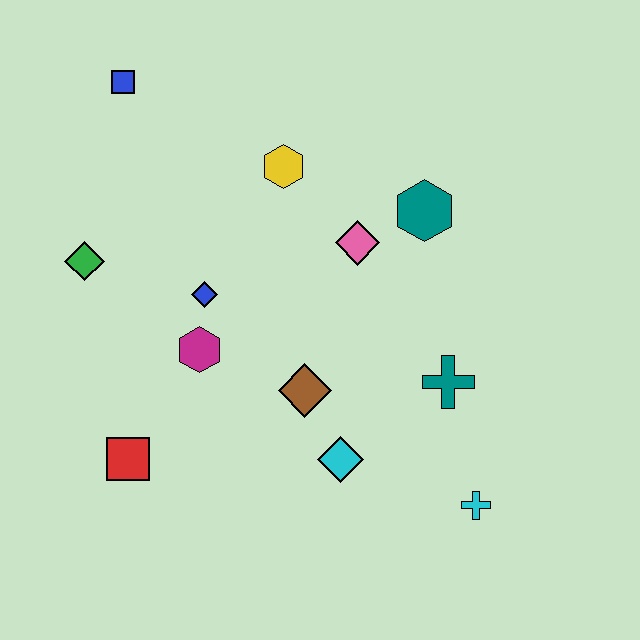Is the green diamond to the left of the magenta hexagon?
Yes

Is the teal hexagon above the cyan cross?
Yes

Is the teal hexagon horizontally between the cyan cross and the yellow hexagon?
Yes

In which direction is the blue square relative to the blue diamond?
The blue square is above the blue diamond.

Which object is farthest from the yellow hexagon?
The cyan cross is farthest from the yellow hexagon.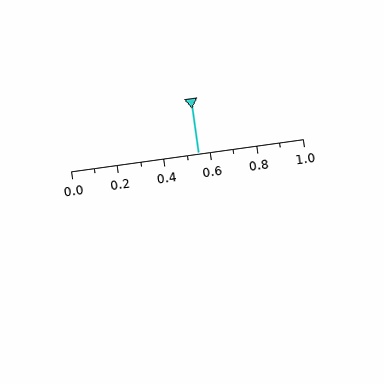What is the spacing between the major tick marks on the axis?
The major ticks are spaced 0.2 apart.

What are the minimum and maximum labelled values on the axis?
The axis runs from 0.0 to 1.0.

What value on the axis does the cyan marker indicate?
The marker indicates approximately 0.55.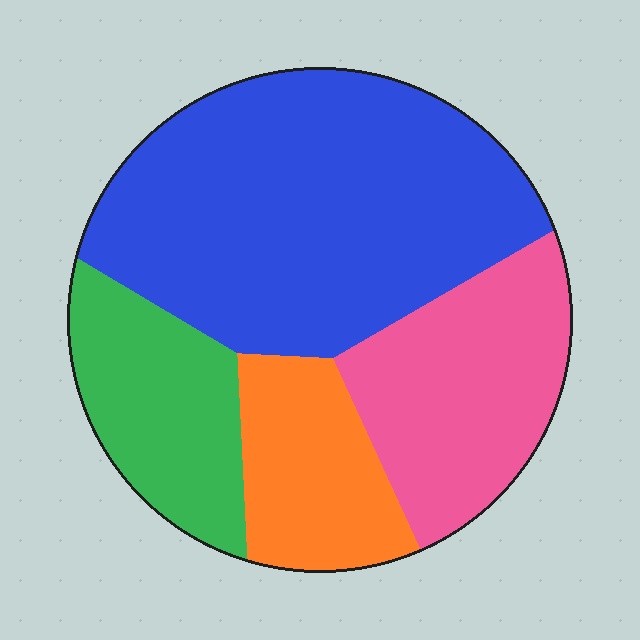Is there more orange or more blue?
Blue.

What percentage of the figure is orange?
Orange covers roughly 15% of the figure.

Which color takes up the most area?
Blue, at roughly 45%.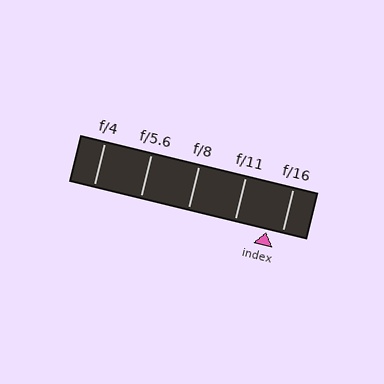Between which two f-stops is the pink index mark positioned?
The index mark is between f/11 and f/16.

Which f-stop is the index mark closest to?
The index mark is closest to f/16.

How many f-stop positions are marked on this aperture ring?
There are 5 f-stop positions marked.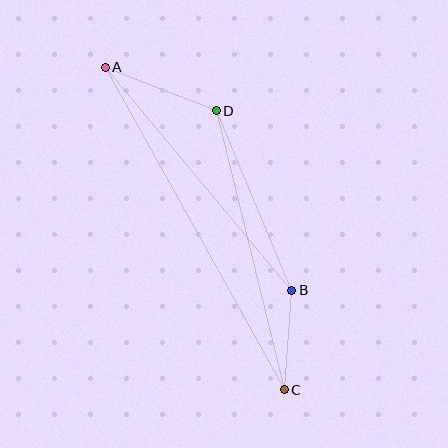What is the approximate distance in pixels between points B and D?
The distance between B and D is approximately 195 pixels.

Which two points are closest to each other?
Points B and C are closest to each other.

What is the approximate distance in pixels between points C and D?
The distance between C and D is approximately 287 pixels.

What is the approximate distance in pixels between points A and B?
The distance between A and B is approximately 291 pixels.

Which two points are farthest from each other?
Points A and C are farthest from each other.